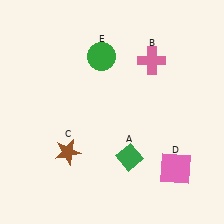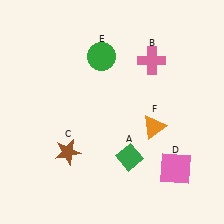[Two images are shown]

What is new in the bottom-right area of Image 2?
An orange triangle (F) was added in the bottom-right area of Image 2.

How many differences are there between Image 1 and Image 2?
There is 1 difference between the two images.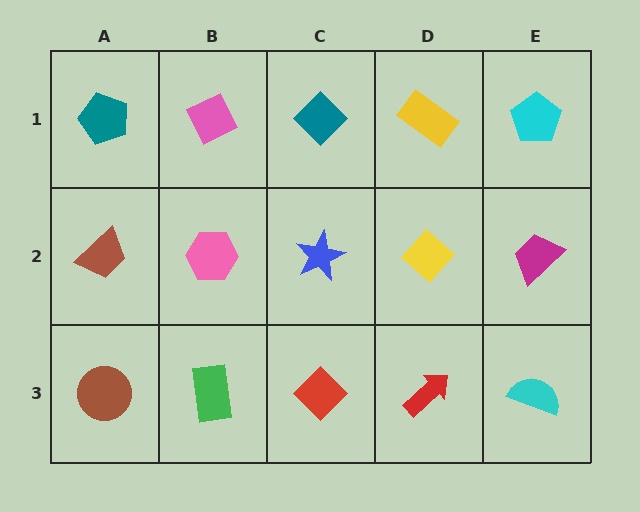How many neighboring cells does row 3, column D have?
3.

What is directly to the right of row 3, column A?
A green rectangle.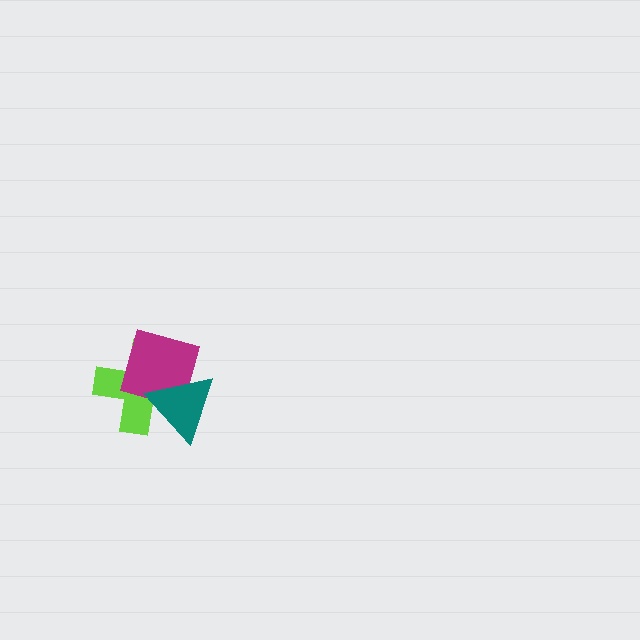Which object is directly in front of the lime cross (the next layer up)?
The magenta diamond is directly in front of the lime cross.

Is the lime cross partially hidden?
Yes, it is partially covered by another shape.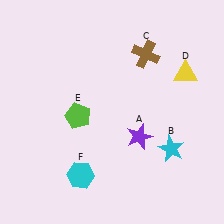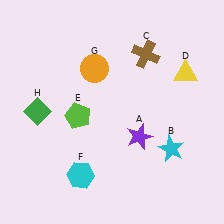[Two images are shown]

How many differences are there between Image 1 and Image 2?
There are 2 differences between the two images.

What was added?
An orange circle (G), a green diamond (H) were added in Image 2.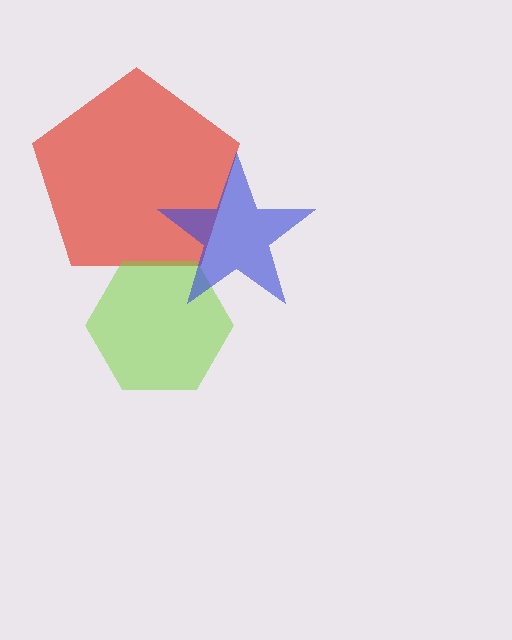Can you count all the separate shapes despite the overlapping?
Yes, there are 3 separate shapes.